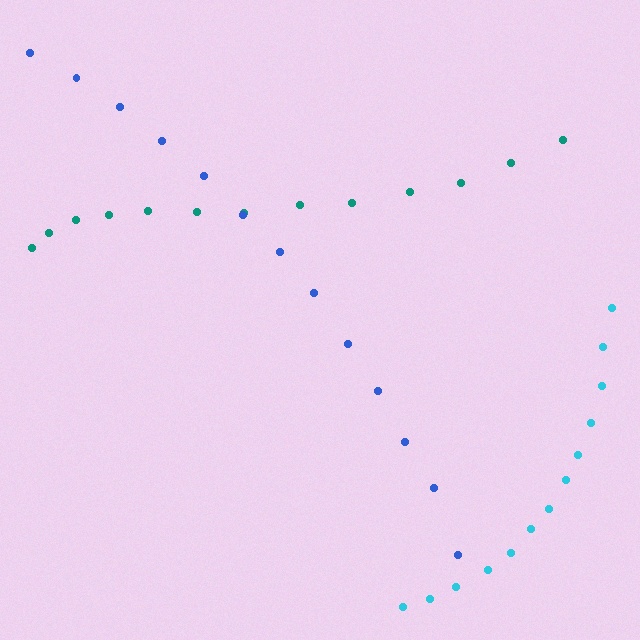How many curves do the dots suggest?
There are 3 distinct paths.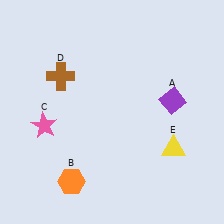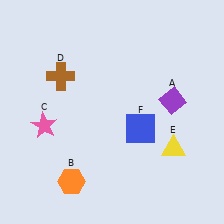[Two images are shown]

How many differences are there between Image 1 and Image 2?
There is 1 difference between the two images.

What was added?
A blue square (F) was added in Image 2.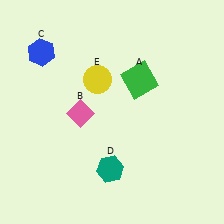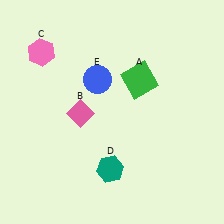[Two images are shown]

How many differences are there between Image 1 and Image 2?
There are 2 differences between the two images.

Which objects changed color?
C changed from blue to pink. E changed from yellow to blue.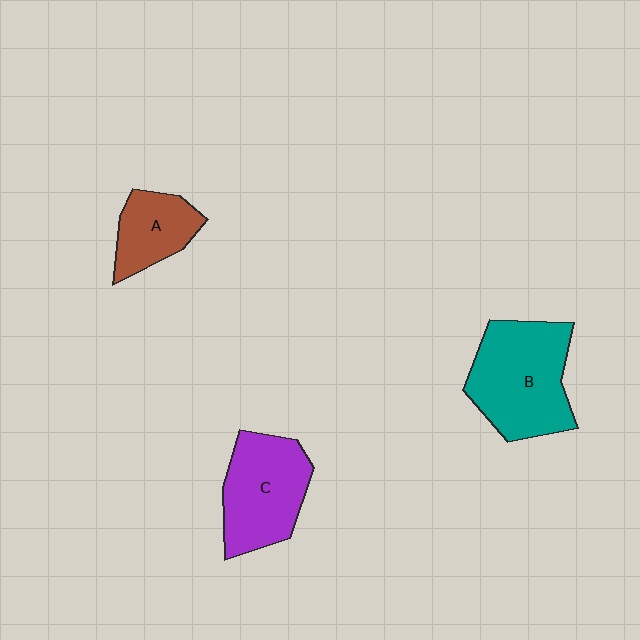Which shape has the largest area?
Shape B (teal).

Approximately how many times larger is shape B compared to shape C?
Approximately 1.2 times.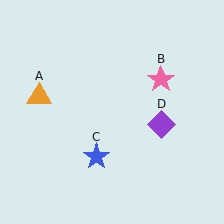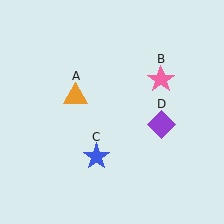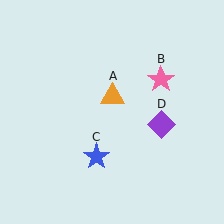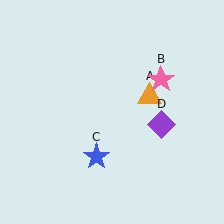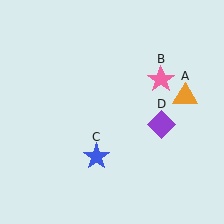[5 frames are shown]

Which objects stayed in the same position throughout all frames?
Pink star (object B) and blue star (object C) and purple diamond (object D) remained stationary.